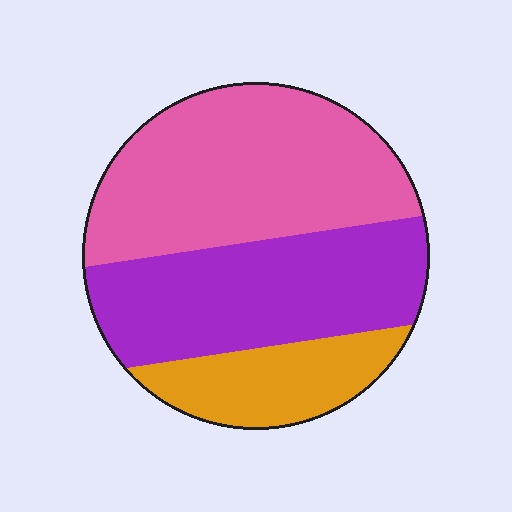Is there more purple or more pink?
Pink.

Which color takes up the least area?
Orange, at roughly 20%.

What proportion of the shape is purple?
Purple takes up about three eighths (3/8) of the shape.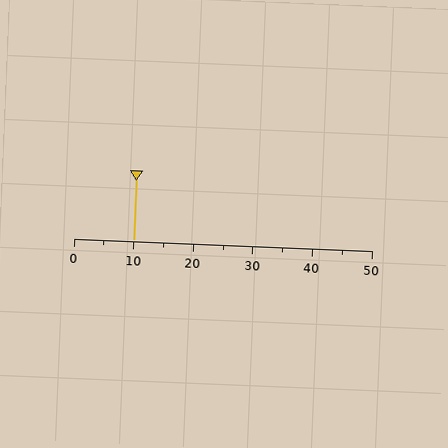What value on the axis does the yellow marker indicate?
The marker indicates approximately 10.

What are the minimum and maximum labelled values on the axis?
The axis runs from 0 to 50.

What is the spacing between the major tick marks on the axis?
The major ticks are spaced 10 apart.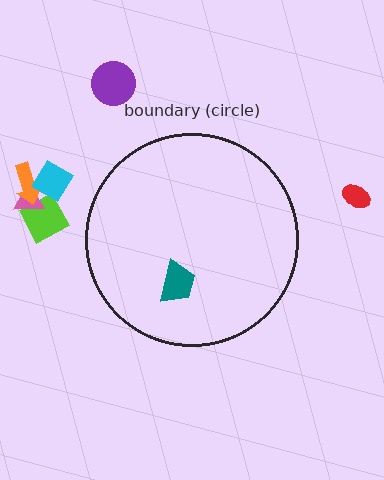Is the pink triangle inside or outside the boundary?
Outside.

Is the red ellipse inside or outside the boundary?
Outside.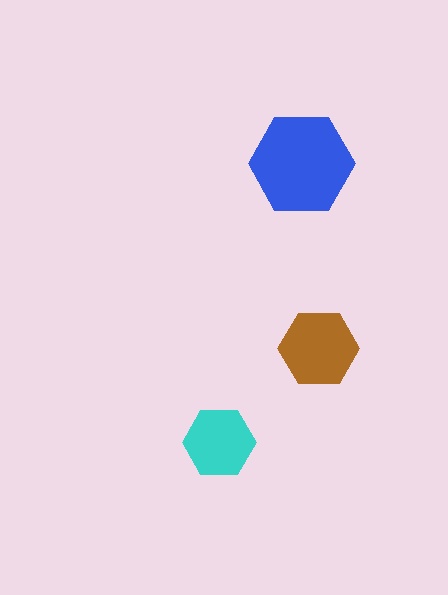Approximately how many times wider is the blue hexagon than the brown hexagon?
About 1.5 times wider.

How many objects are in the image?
There are 3 objects in the image.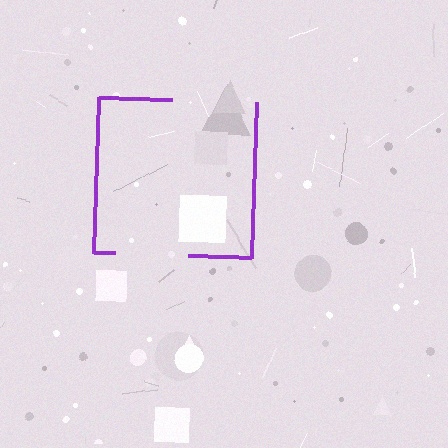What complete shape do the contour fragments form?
The contour fragments form a square.